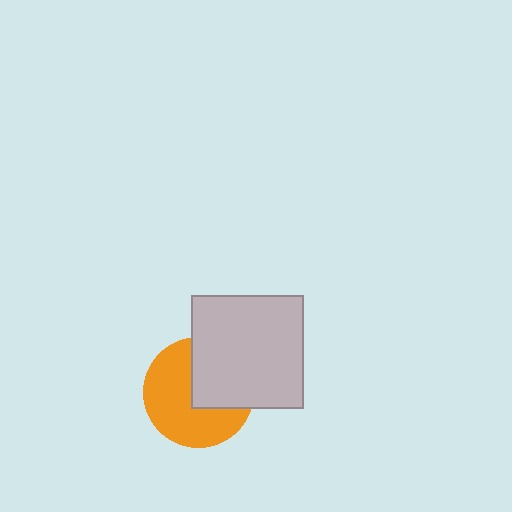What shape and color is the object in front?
The object in front is a light gray square.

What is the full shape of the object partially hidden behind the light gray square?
The partially hidden object is an orange circle.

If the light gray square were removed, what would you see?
You would see the complete orange circle.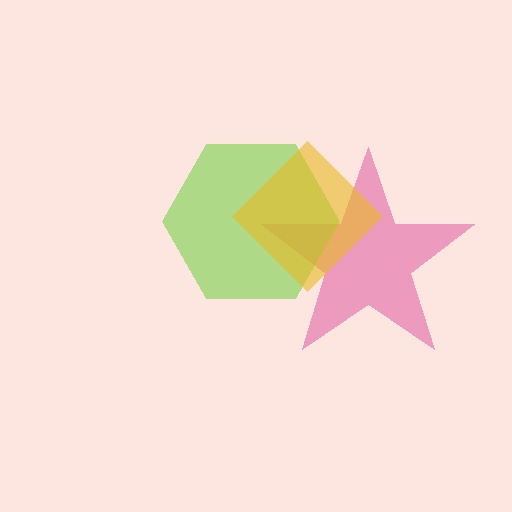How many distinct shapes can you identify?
There are 3 distinct shapes: a pink star, a lime hexagon, a yellow diamond.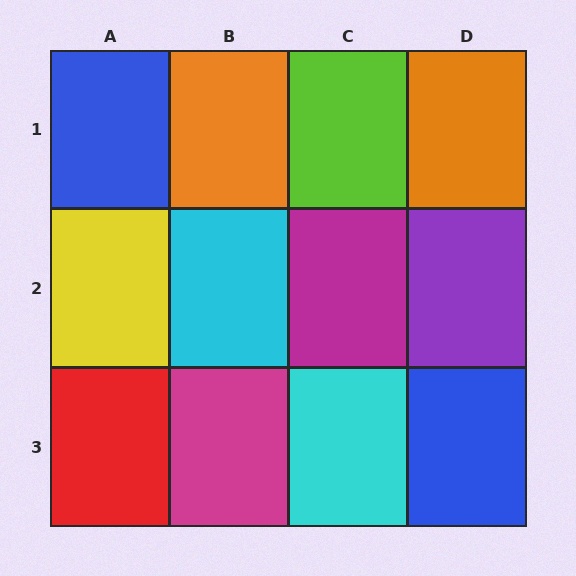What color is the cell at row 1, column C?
Lime.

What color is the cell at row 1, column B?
Orange.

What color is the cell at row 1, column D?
Orange.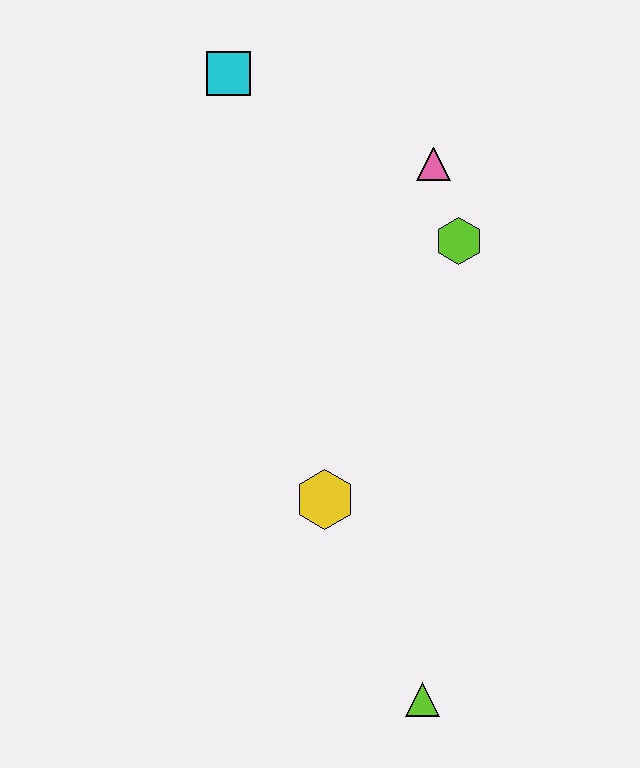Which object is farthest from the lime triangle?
The cyan square is farthest from the lime triangle.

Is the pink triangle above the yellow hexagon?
Yes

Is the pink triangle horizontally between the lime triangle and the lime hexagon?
Yes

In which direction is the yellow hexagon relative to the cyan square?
The yellow hexagon is below the cyan square.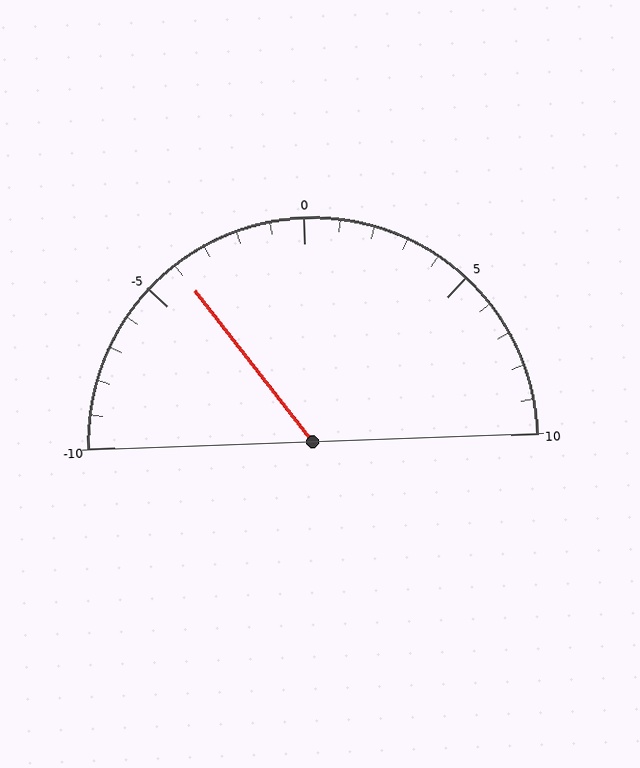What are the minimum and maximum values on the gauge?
The gauge ranges from -10 to 10.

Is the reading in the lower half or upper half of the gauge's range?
The reading is in the lower half of the range (-10 to 10).